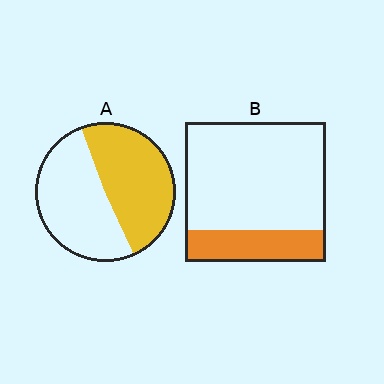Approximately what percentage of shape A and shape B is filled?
A is approximately 50% and B is approximately 25%.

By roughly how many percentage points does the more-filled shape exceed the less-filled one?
By roughly 25 percentage points (A over B).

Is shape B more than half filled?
No.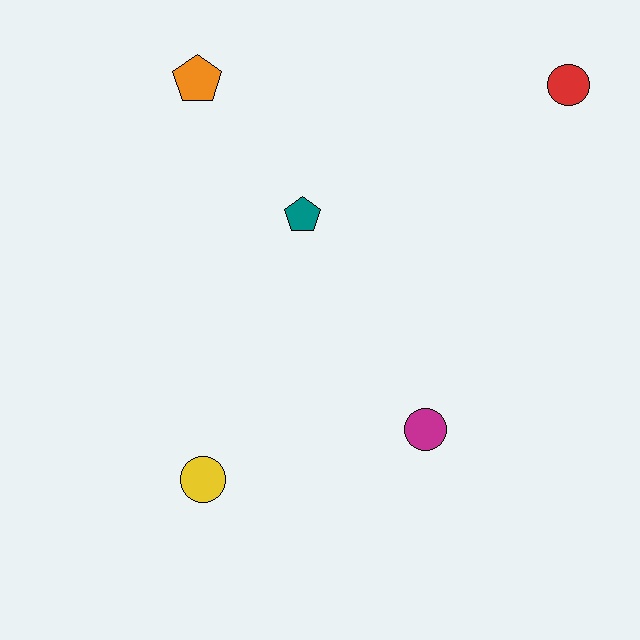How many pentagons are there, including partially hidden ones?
There are 2 pentagons.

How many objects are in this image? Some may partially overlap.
There are 5 objects.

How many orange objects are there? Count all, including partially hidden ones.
There is 1 orange object.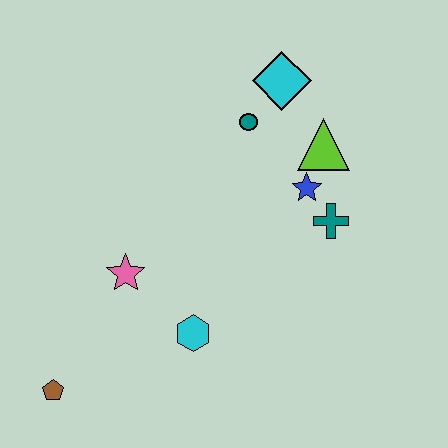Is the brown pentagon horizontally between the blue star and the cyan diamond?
No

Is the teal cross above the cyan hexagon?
Yes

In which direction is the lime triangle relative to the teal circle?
The lime triangle is to the right of the teal circle.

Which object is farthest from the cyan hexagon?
The cyan diamond is farthest from the cyan hexagon.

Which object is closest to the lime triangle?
The blue star is closest to the lime triangle.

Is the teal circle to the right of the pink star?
Yes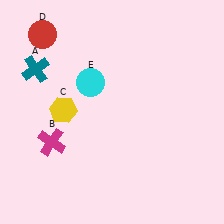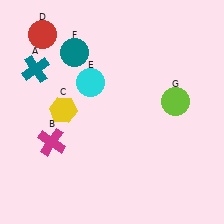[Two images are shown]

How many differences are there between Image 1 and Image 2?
There are 2 differences between the two images.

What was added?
A teal circle (F), a lime circle (G) were added in Image 2.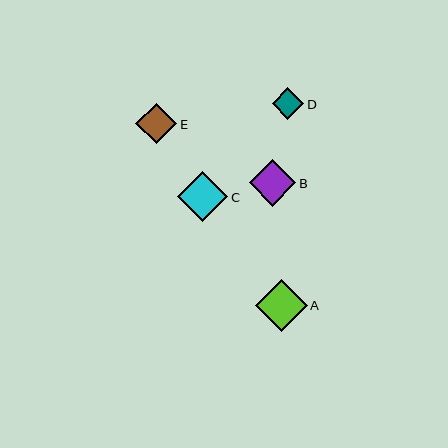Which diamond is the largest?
Diamond A is the largest with a size of approximately 51 pixels.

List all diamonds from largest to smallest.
From largest to smallest: A, C, B, E, D.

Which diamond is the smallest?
Diamond D is the smallest with a size of approximately 31 pixels.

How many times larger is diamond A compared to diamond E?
Diamond A is approximately 1.3 times the size of diamond E.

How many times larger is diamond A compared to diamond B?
Diamond A is approximately 1.1 times the size of diamond B.